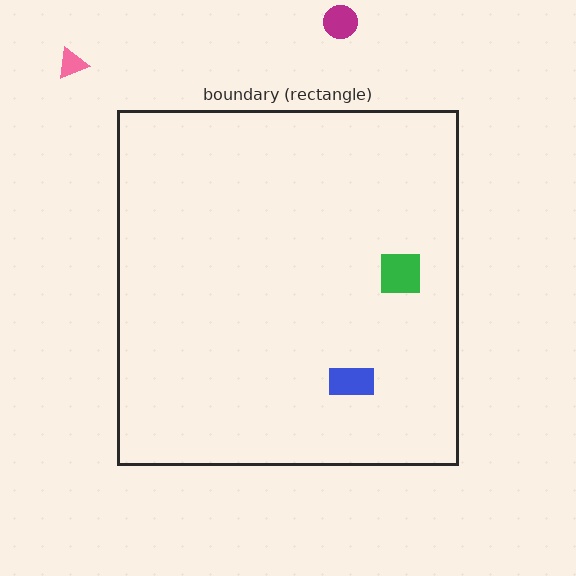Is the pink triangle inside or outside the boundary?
Outside.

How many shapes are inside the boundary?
2 inside, 2 outside.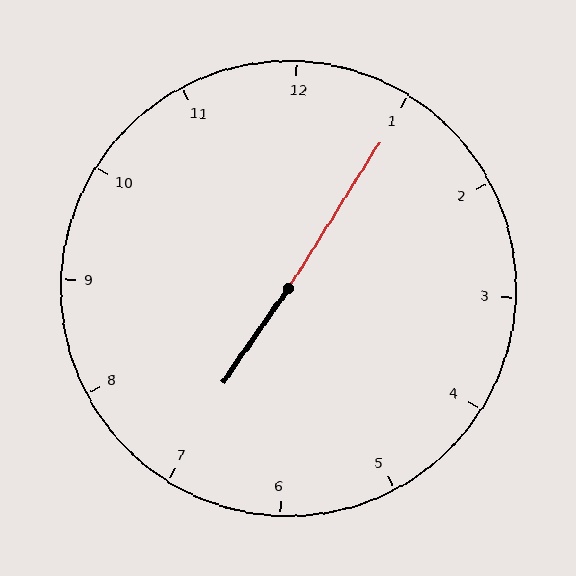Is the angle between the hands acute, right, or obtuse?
It is obtuse.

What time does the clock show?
7:05.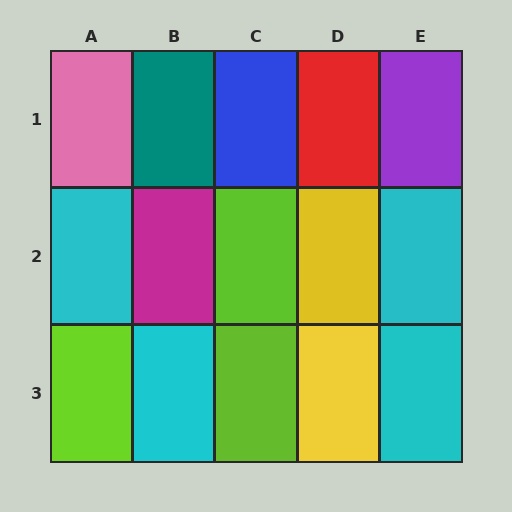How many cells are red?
1 cell is red.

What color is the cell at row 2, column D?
Yellow.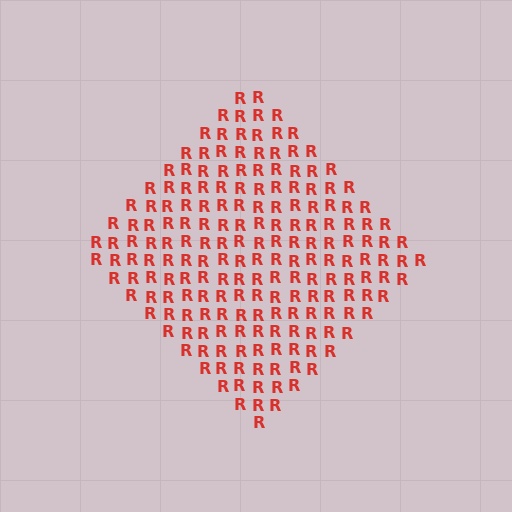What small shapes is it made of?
It is made of small letter R's.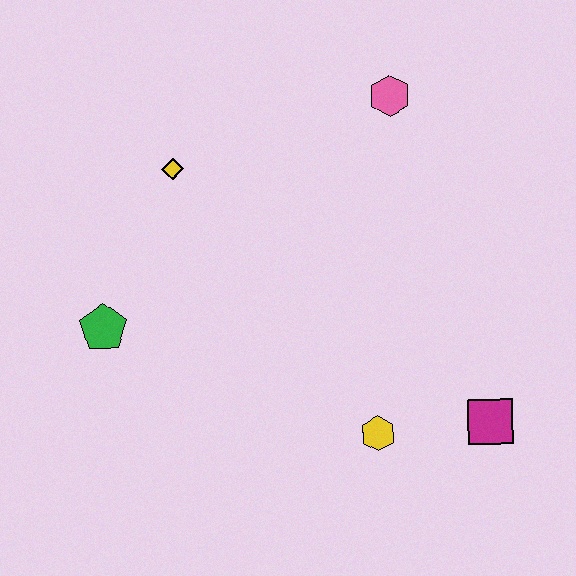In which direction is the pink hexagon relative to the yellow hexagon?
The pink hexagon is above the yellow hexagon.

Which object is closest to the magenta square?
The yellow hexagon is closest to the magenta square.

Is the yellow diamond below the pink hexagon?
Yes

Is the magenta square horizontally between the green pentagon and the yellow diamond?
No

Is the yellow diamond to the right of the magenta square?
No